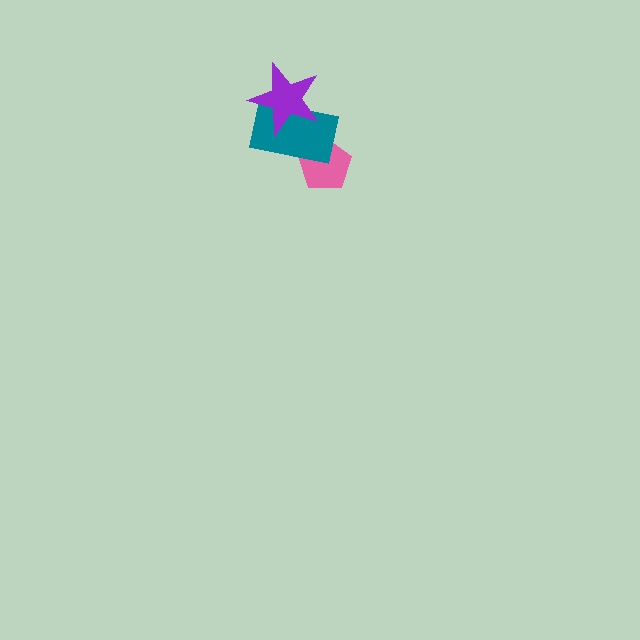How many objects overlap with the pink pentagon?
1 object overlaps with the pink pentagon.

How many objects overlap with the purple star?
1 object overlaps with the purple star.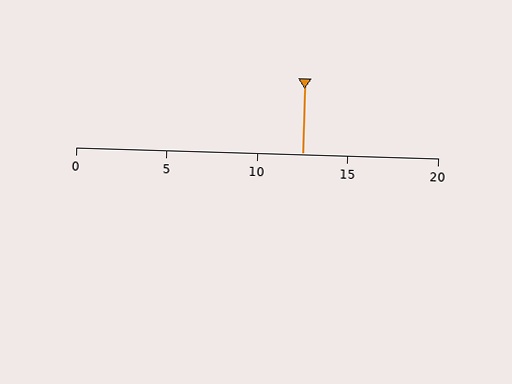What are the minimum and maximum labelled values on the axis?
The axis runs from 0 to 20.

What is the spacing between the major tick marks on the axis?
The major ticks are spaced 5 apart.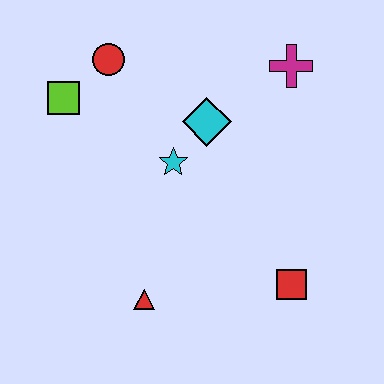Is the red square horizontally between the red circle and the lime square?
No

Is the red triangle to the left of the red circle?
No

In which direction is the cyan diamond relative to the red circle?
The cyan diamond is to the right of the red circle.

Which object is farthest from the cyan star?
The red square is farthest from the cyan star.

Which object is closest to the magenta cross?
The cyan diamond is closest to the magenta cross.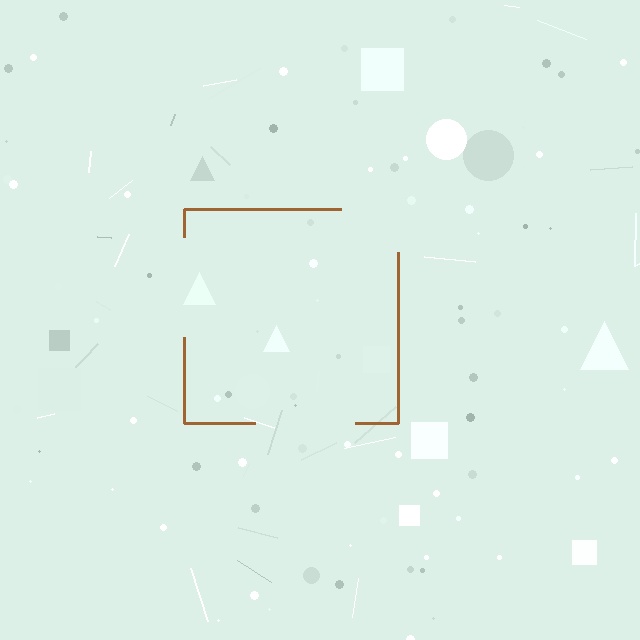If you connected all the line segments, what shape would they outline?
They would outline a square.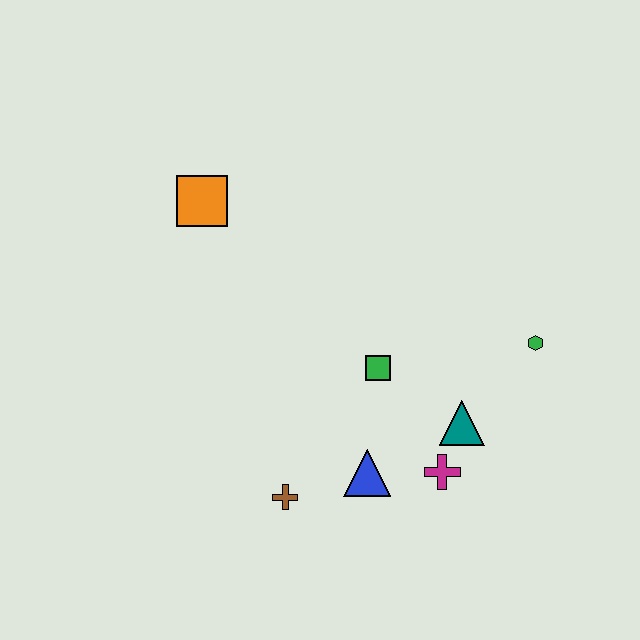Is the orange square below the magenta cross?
No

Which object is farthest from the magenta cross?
The orange square is farthest from the magenta cross.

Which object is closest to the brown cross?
The blue triangle is closest to the brown cross.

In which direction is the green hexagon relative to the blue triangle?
The green hexagon is to the right of the blue triangle.